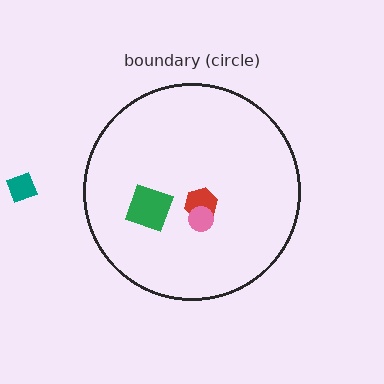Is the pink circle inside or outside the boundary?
Inside.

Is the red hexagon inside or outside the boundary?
Inside.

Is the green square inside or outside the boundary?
Inside.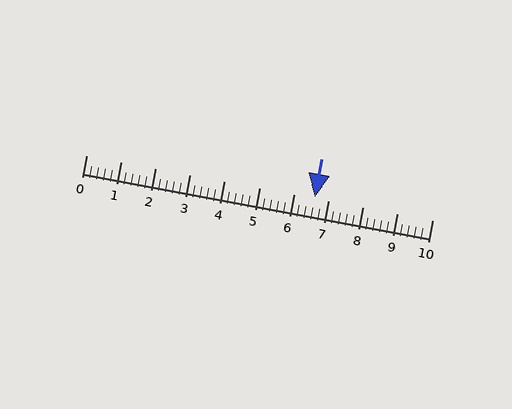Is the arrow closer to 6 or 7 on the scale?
The arrow is closer to 7.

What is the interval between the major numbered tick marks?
The major tick marks are spaced 1 units apart.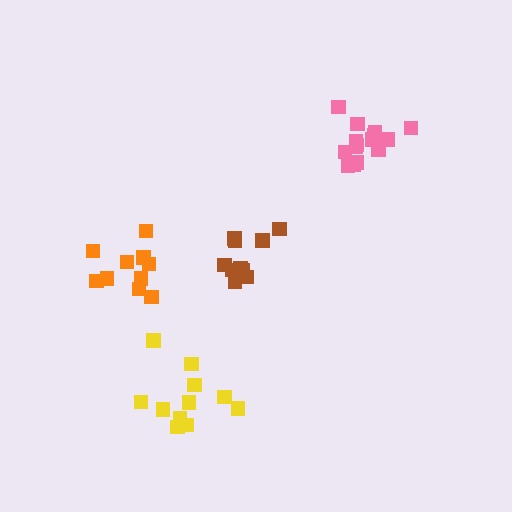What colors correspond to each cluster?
The clusters are colored: orange, pink, yellow, brown.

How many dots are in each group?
Group 1: 10 dots, Group 2: 15 dots, Group 3: 11 dots, Group 4: 10 dots (46 total).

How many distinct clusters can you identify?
There are 4 distinct clusters.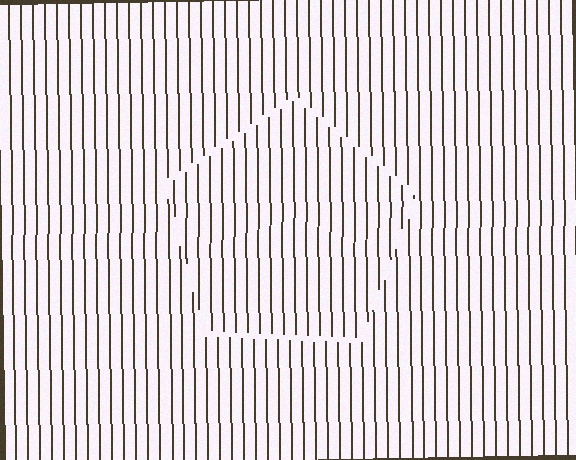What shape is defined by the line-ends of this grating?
An illusory pentagon. The interior of the shape contains the same grating, shifted by half a period — the contour is defined by the phase discontinuity where line-ends from the inner and outer gratings abut.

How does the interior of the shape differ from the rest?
The interior of the shape contains the same grating, shifted by half a period — the contour is defined by the phase discontinuity where line-ends from the inner and outer gratings abut.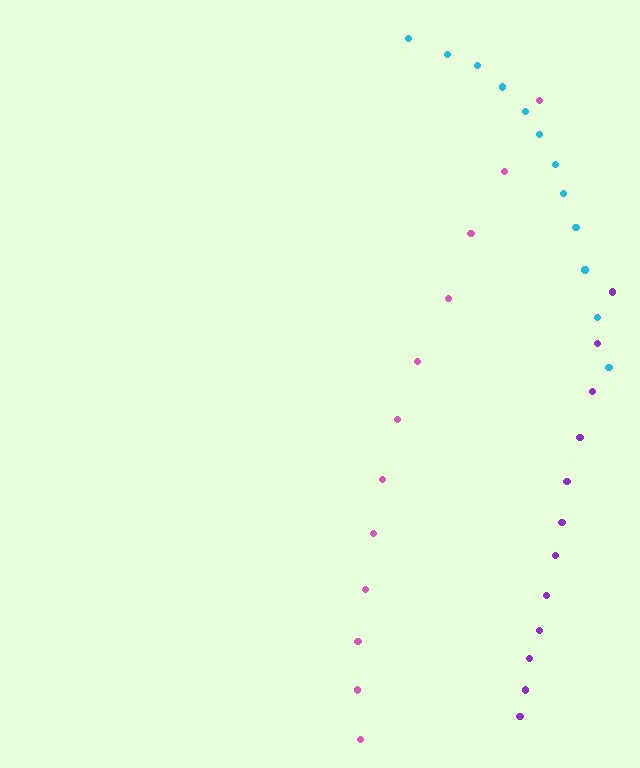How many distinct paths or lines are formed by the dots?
There are 3 distinct paths.